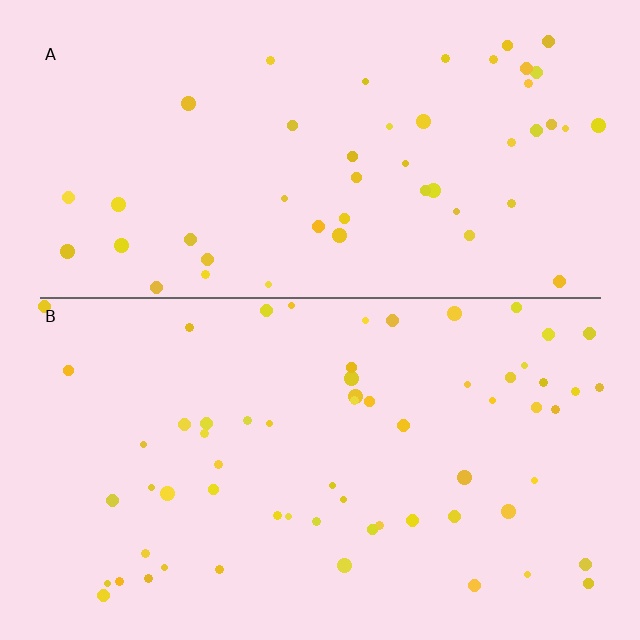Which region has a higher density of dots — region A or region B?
B (the bottom).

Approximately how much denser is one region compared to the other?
Approximately 1.3× — region B over region A.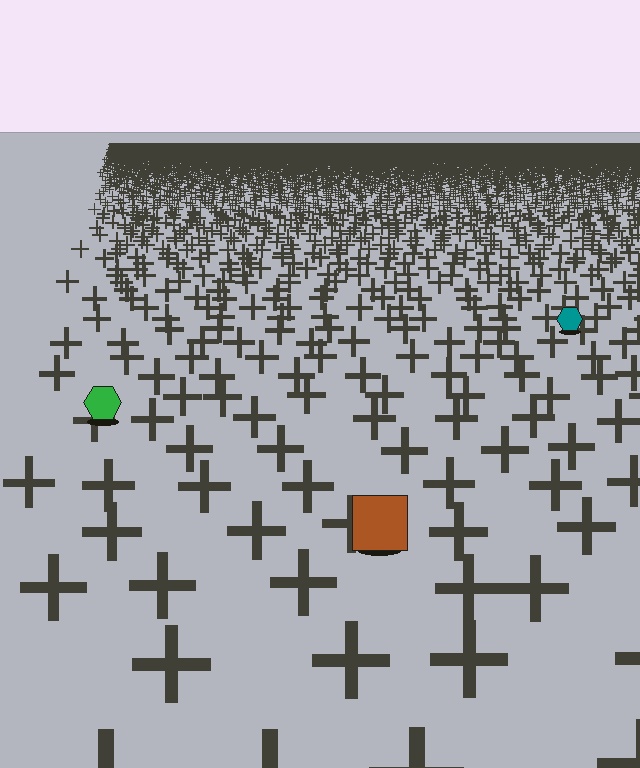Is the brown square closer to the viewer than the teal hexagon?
Yes. The brown square is closer — you can tell from the texture gradient: the ground texture is coarser near it.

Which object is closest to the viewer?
The brown square is closest. The texture marks near it are larger and more spread out.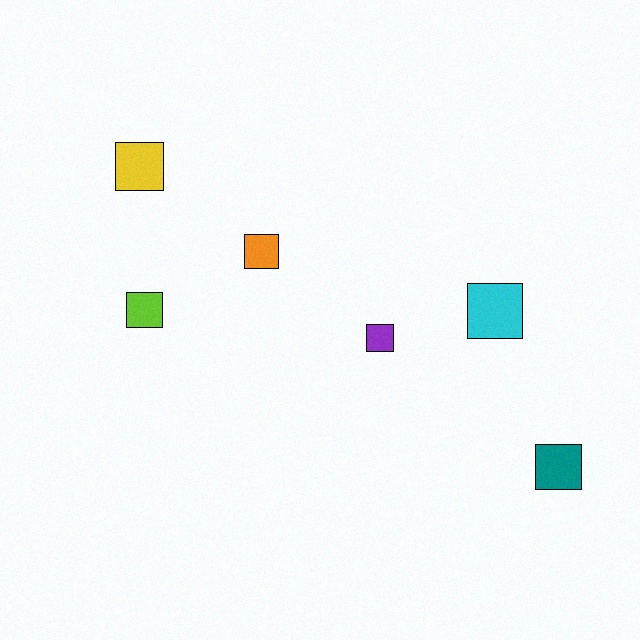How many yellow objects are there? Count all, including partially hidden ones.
There is 1 yellow object.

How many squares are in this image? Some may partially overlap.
There are 6 squares.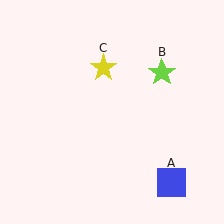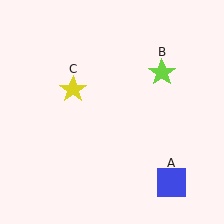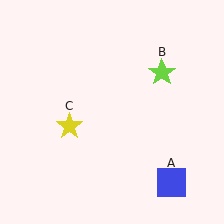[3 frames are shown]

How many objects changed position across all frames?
1 object changed position: yellow star (object C).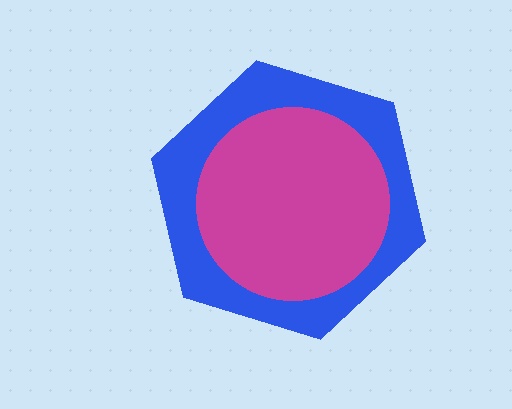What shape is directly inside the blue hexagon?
The magenta circle.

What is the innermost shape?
The magenta circle.